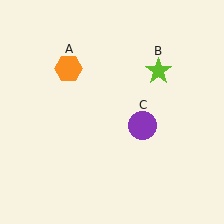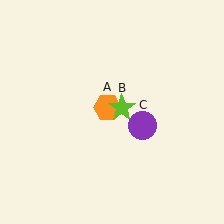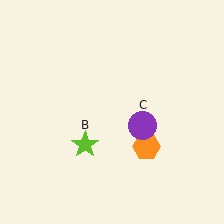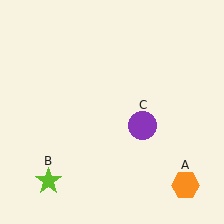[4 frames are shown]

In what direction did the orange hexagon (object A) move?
The orange hexagon (object A) moved down and to the right.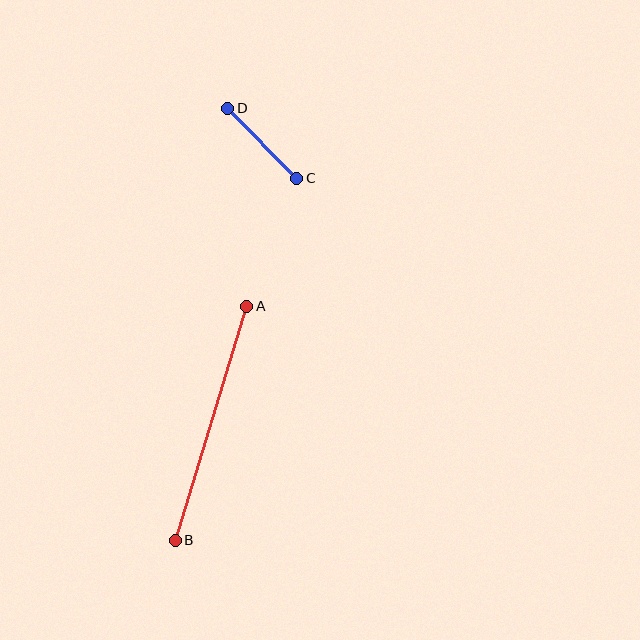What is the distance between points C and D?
The distance is approximately 98 pixels.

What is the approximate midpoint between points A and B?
The midpoint is at approximately (211, 423) pixels.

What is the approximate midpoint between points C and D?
The midpoint is at approximately (262, 143) pixels.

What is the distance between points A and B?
The distance is approximately 244 pixels.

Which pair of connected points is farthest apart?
Points A and B are farthest apart.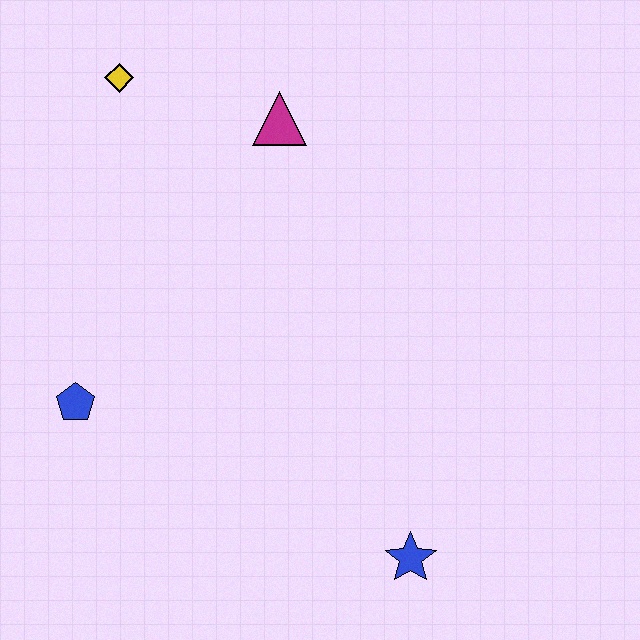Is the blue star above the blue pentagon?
No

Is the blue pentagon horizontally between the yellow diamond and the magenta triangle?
No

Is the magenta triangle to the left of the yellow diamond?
No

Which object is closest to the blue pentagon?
The yellow diamond is closest to the blue pentagon.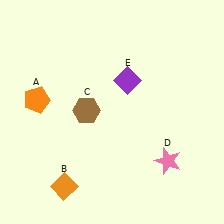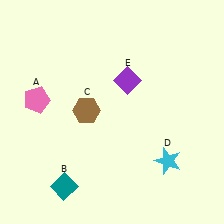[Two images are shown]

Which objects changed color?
A changed from orange to pink. B changed from orange to teal. D changed from pink to cyan.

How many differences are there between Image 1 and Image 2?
There are 3 differences between the two images.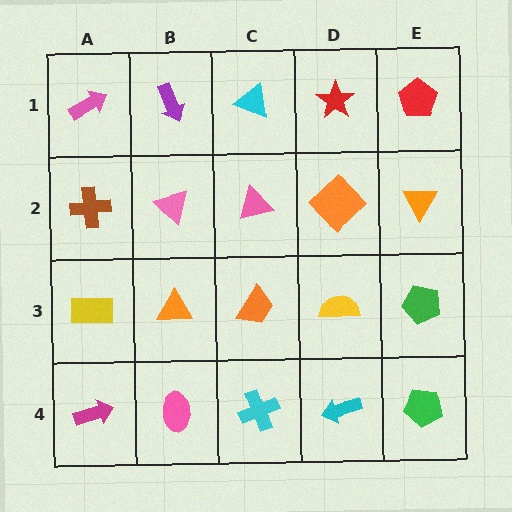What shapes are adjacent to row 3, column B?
A pink triangle (row 2, column B), a pink ellipse (row 4, column B), a yellow rectangle (row 3, column A), an orange trapezoid (row 3, column C).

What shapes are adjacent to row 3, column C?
A pink triangle (row 2, column C), a cyan cross (row 4, column C), an orange triangle (row 3, column B), a yellow semicircle (row 3, column D).